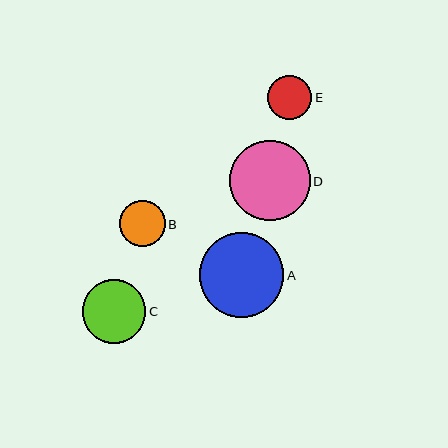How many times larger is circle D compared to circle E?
Circle D is approximately 1.8 times the size of circle E.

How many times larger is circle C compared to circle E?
Circle C is approximately 1.4 times the size of circle E.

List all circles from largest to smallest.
From largest to smallest: A, D, C, B, E.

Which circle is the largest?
Circle A is the largest with a size of approximately 84 pixels.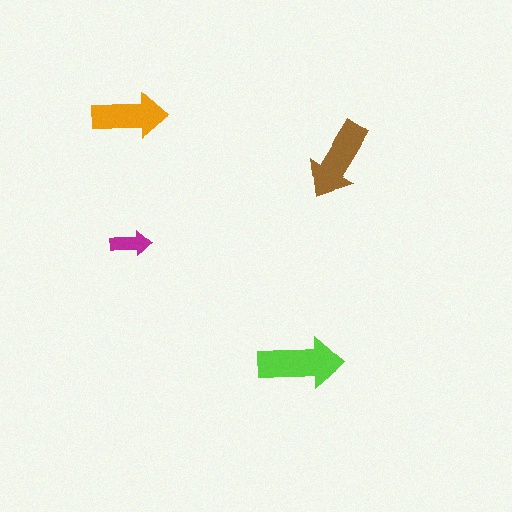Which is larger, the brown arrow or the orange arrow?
The brown one.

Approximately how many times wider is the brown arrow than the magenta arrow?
About 2 times wider.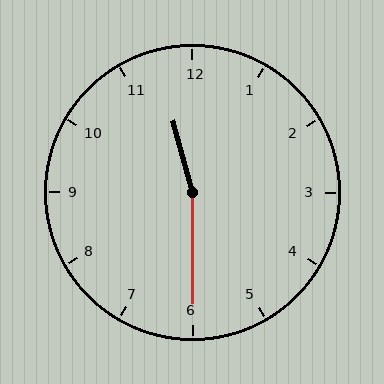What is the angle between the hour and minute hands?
Approximately 165 degrees.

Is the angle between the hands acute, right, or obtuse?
It is obtuse.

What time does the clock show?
11:30.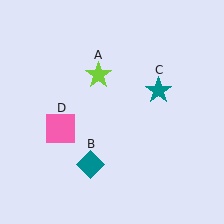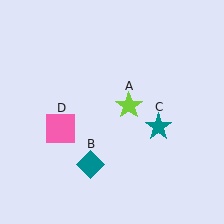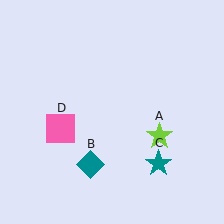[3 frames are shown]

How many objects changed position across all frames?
2 objects changed position: lime star (object A), teal star (object C).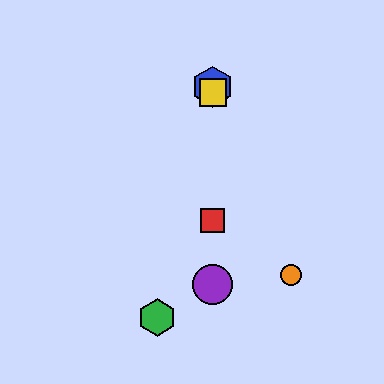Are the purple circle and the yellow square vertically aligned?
Yes, both are at x≈213.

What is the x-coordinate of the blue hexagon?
The blue hexagon is at x≈213.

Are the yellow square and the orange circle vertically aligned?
No, the yellow square is at x≈213 and the orange circle is at x≈291.